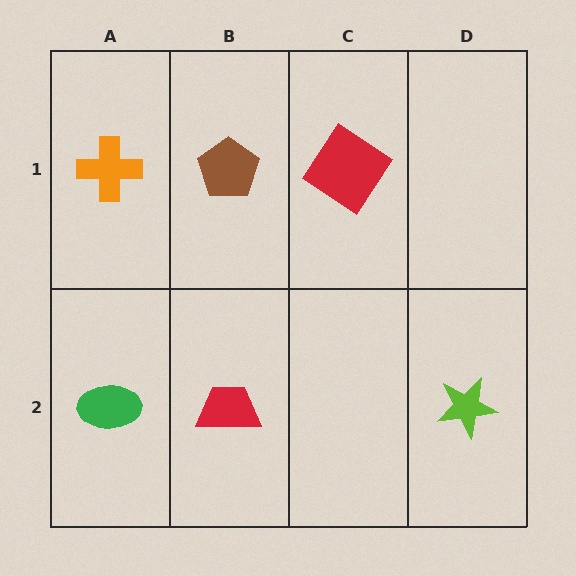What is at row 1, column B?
A brown pentagon.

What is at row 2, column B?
A red trapezoid.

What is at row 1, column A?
An orange cross.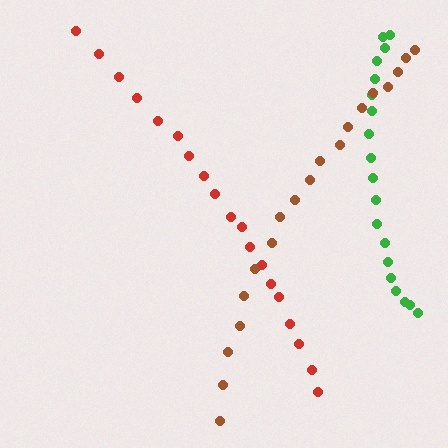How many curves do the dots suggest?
There are 3 distinct paths.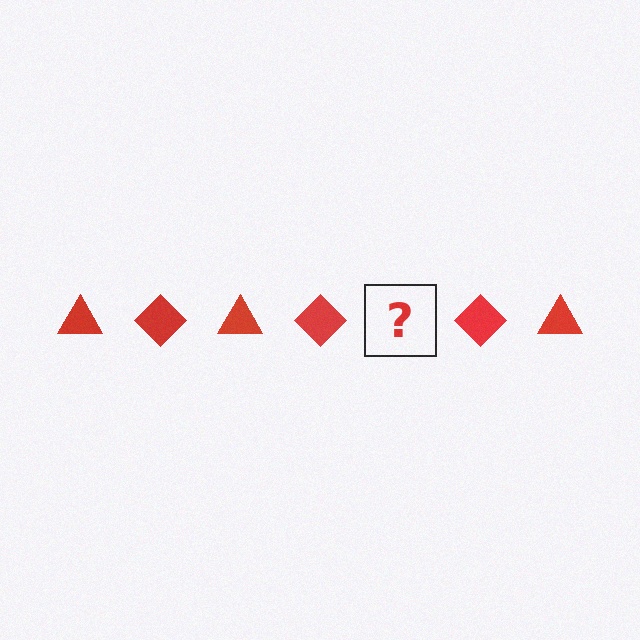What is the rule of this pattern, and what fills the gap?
The rule is that the pattern cycles through triangle, diamond shapes in red. The gap should be filled with a red triangle.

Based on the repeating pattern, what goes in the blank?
The blank should be a red triangle.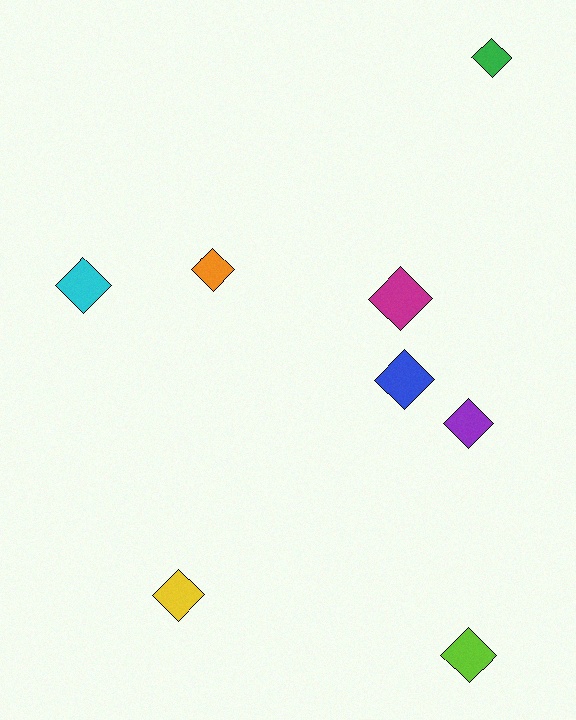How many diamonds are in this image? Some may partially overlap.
There are 8 diamonds.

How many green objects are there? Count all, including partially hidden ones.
There is 1 green object.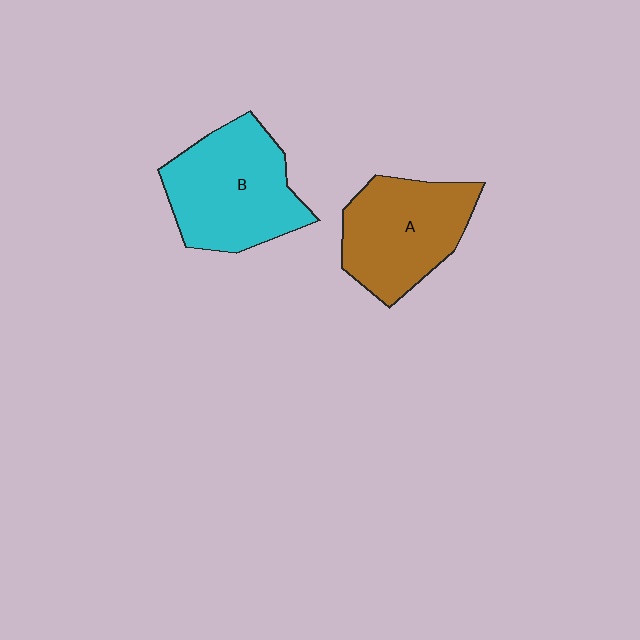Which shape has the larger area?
Shape B (cyan).